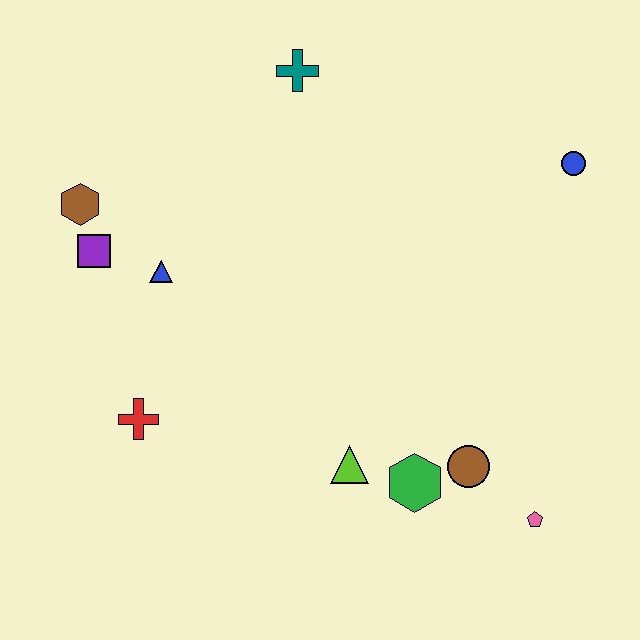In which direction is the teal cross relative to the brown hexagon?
The teal cross is to the right of the brown hexagon.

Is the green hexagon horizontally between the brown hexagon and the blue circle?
Yes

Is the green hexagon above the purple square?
No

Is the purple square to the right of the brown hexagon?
Yes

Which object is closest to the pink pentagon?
The brown circle is closest to the pink pentagon.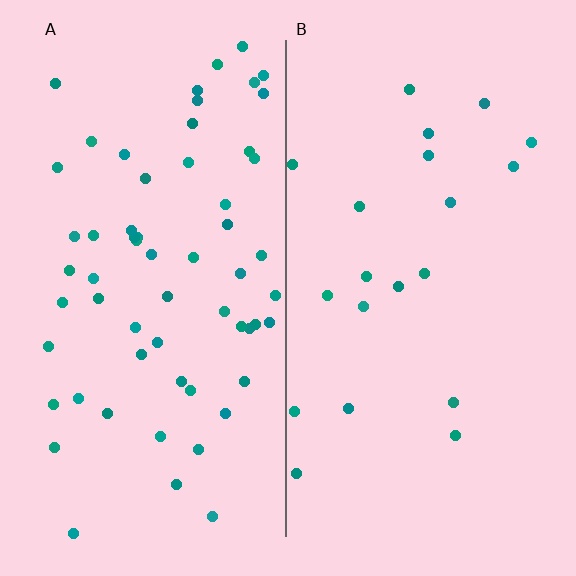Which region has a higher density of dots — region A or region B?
A (the left).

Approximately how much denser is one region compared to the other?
Approximately 3.0× — region A over region B.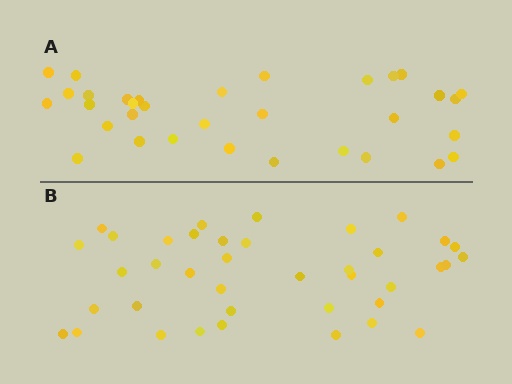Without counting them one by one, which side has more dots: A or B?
Region B (the bottom region) has more dots.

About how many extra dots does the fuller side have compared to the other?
Region B has about 6 more dots than region A.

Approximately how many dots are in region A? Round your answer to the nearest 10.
About 30 dots. (The exact count is 33, which rounds to 30.)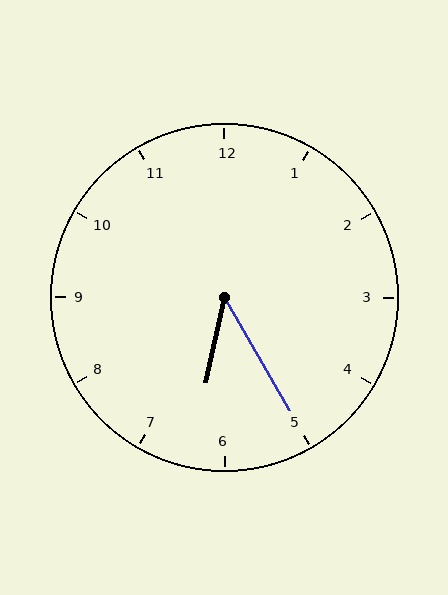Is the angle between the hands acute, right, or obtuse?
It is acute.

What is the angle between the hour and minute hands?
Approximately 42 degrees.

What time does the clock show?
6:25.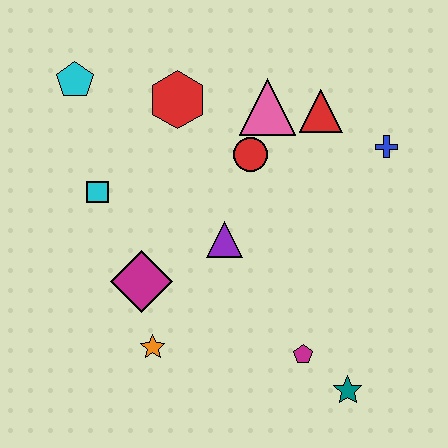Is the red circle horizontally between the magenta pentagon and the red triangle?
No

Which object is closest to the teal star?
The magenta pentagon is closest to the teal star.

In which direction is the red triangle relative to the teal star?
The red triangle is above the teal star.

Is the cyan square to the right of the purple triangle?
No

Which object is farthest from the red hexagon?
The teal star is farthest from the red hexagon.